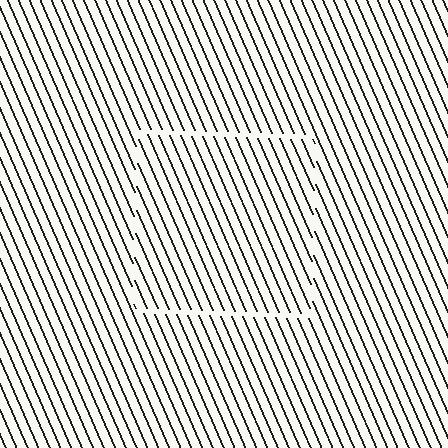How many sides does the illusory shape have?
4 sides — the line-ends trace a square.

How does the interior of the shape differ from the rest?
The interior of the shape contains the same grating, shifted by half a period — the contour is defined by the phase discontinuity where line-ends from the inner and outer gratings abut.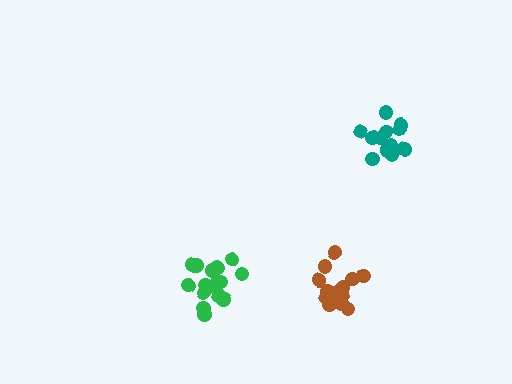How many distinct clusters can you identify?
There are 3 distinct clusters.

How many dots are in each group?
Group 1: 17 dots, Group 2: 16 dots, Group 3: 17 dots (50 total).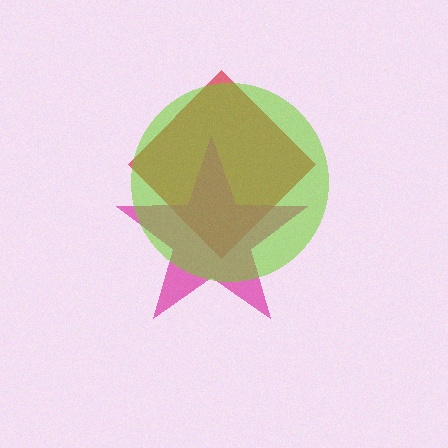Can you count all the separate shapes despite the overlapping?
Yes, there are 3 separate shapes.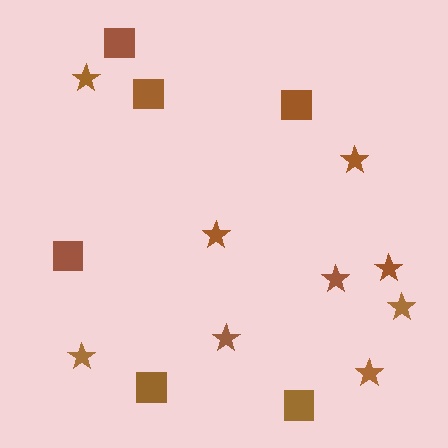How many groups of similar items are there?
There are 2 groups: one group of stars (9) and one group of squares (6).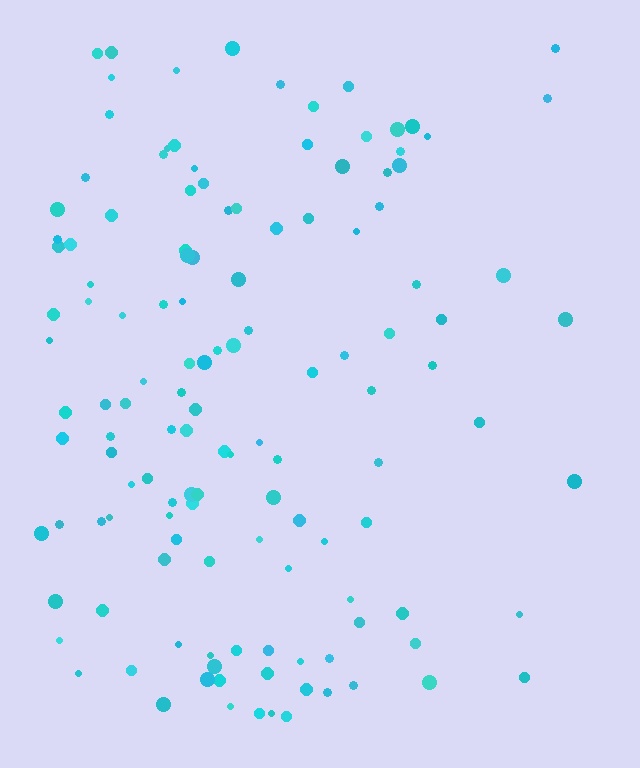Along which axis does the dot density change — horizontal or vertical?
Horizontal.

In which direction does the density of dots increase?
From right to left, with the left side densest.